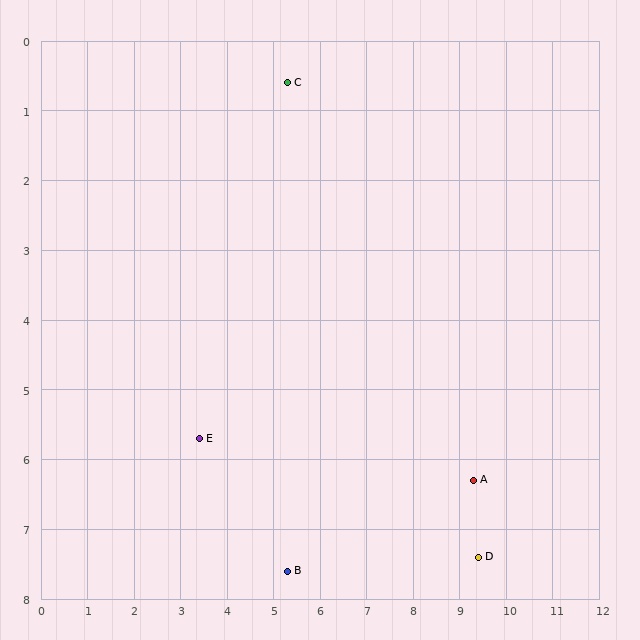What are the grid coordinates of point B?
Point B is at approximately (5.3, 7.6).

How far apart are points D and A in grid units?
Points D and A are about 1.1 grid units apart.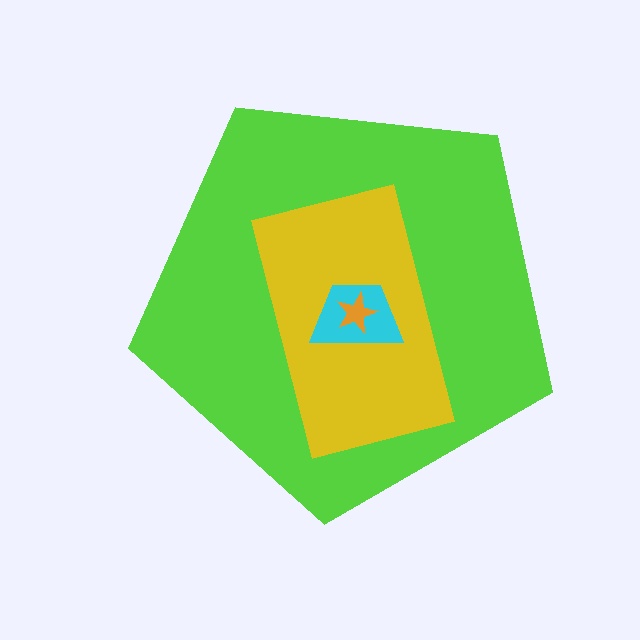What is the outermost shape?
The lime pentagon.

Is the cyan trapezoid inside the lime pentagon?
Yes.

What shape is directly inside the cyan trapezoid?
The orange star.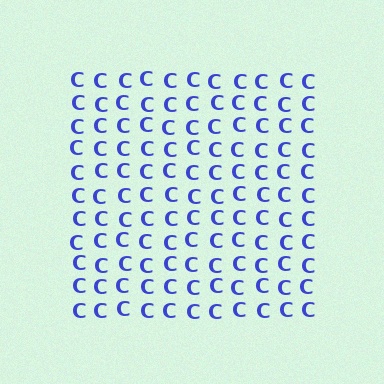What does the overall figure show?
The overall figure shows a square.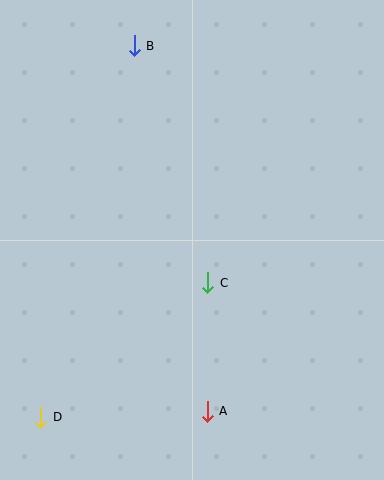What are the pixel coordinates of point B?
Point B is at (134, 46).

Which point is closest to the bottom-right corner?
Point A is closest to the bottom-right corner.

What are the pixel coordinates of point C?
Point C is at (208, 283).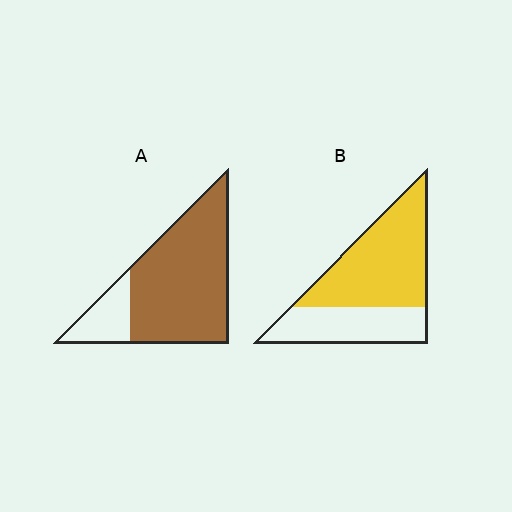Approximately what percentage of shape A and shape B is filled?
A is approximately 80% and B is approximately 60%.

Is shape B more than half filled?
Yes.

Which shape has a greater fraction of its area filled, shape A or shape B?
Shape A.